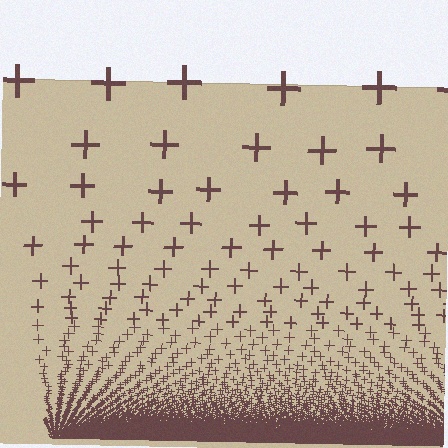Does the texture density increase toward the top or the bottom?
Density increases toward the bottom.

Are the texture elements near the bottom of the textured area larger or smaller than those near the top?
Smaller. The gradient is inverted — elements near the bottom are smaller and denser.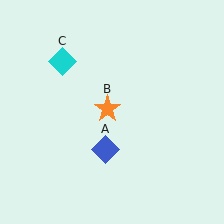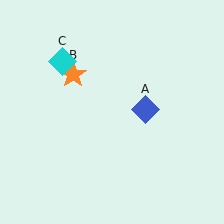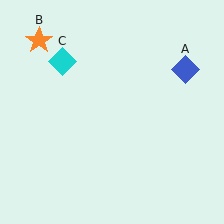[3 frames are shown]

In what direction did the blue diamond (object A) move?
The blue diamond (object A) moved up and to the right.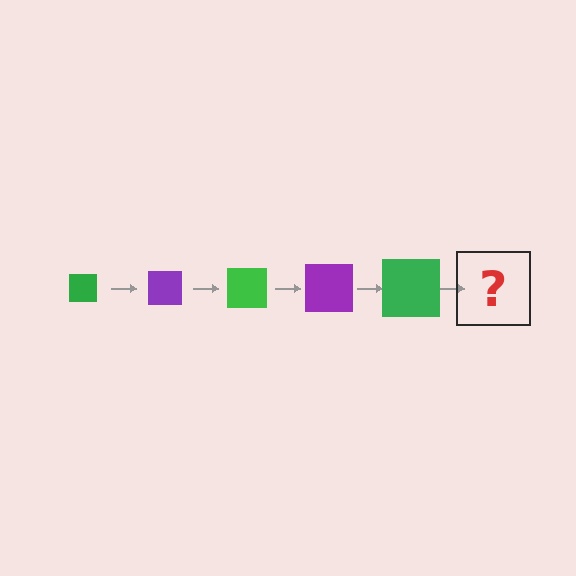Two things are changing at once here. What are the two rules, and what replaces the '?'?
The two rules are that the square grows larger each step and the color cycles through green and purple. The '?' should be a purple square, larger than the previous one.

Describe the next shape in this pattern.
It should be a purple square, larger than the previous one.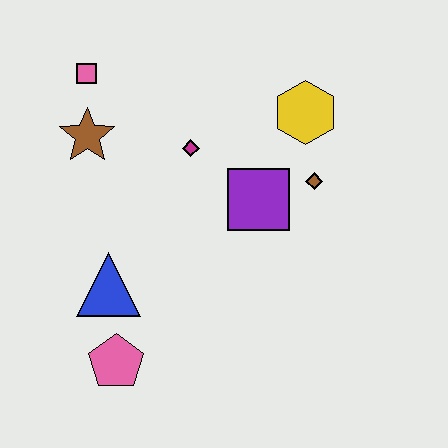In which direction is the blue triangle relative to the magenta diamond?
The blue triangle is below the magenta diamond.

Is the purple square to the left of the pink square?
No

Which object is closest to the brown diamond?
The purple square is closest to the brown diamond.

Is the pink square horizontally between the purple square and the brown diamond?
No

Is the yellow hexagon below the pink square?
Yes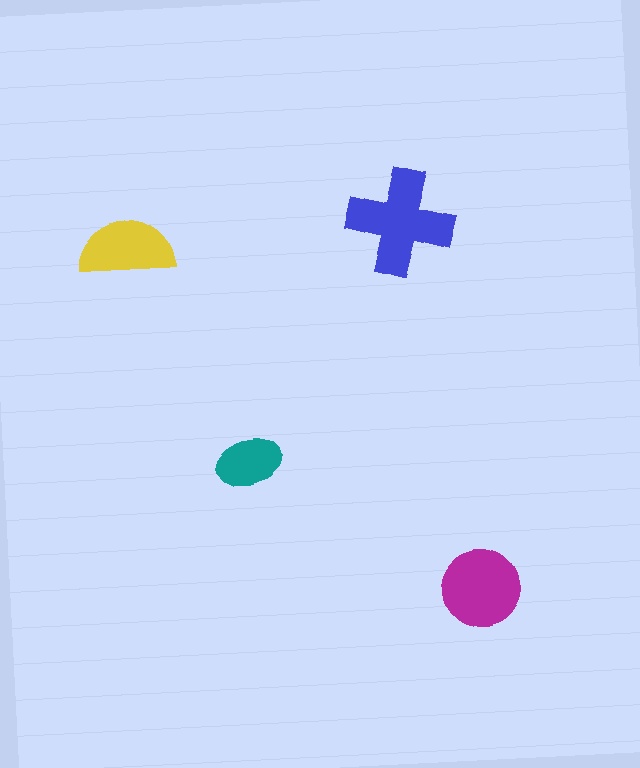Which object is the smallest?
The teal ellipse.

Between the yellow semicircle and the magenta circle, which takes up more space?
The magenta circle.